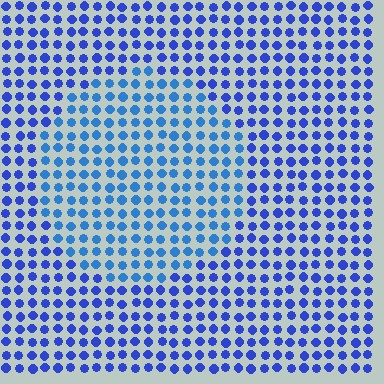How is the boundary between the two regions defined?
The boundary is defined purely by a slight shift in hue (about 22 degrees). Spacing, size, and orientation are identical on both sides.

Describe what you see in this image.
The image is filled with small blue elements in a uniform arrangement. A circle-shaped region is visible where the elements are tinted to a slightly different hue, forming a subtle color boundary.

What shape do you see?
I see a circle.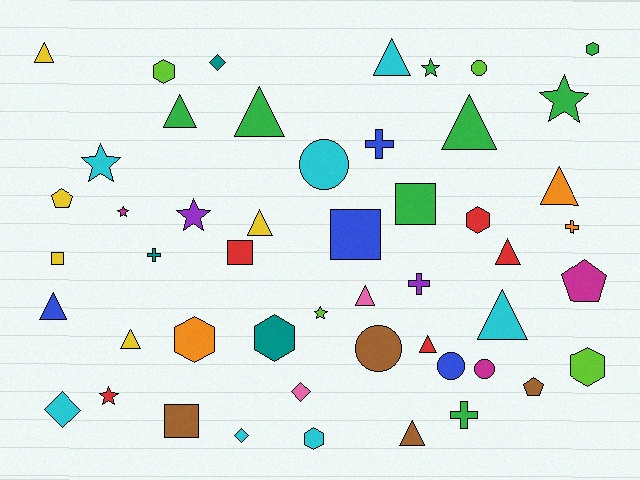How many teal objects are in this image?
There are 3 teal objects.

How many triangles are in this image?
There are 14 triangles.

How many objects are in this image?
There are 50 objects.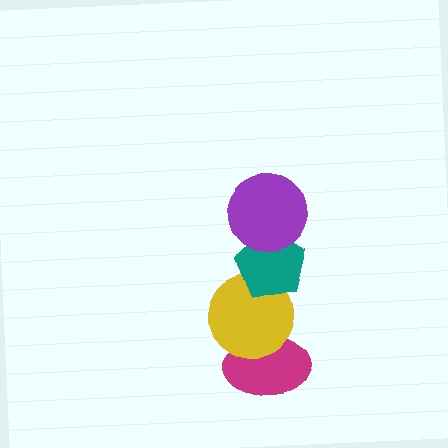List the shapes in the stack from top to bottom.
From top to bottom: the purple circle, the teal pentagon, the yellow circle, the magenta ellipse.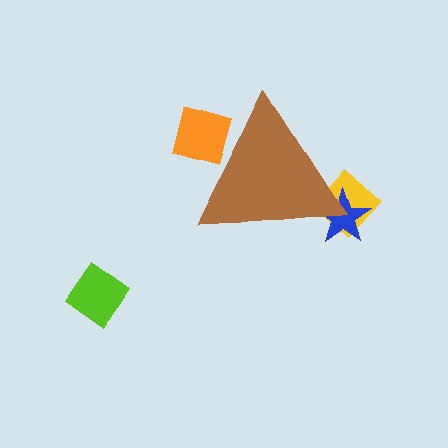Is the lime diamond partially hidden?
No, the lime diamond is fully visible.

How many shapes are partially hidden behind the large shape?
3 shapes are partially hidden.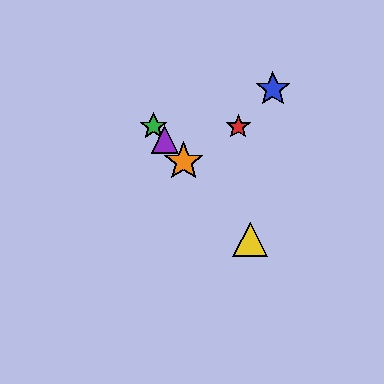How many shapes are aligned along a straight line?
4 shapes (the green star, the yellow triangle, the purple triangle, the orange star) are aligned along a straight line.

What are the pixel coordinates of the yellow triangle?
The yellow triangle is at (250, 239).